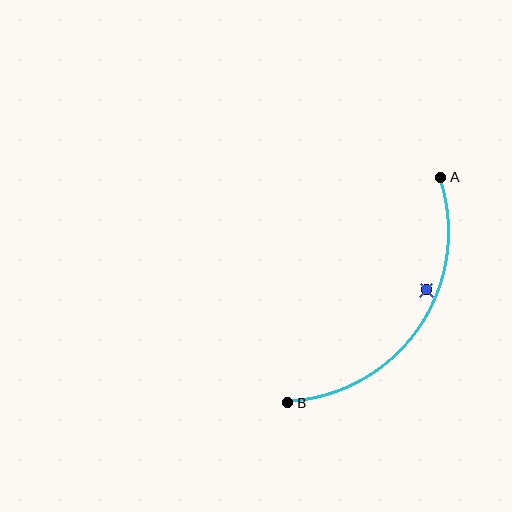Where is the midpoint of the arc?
The arc midpoint is the point on the curve farthest from the straight line joining A and B. It sits below and to the right of that line.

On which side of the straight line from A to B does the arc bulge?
The arc bulges below and to the right of the straight line connecting A and B.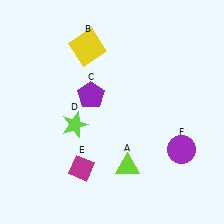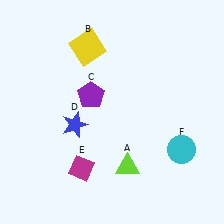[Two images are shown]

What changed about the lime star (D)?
In Image 1, D is lime. In Image 2, it changed to blue.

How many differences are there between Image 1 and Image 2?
There are 2 differences between the two images.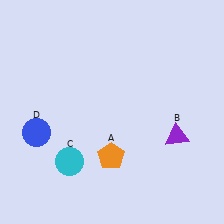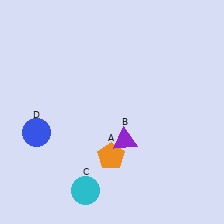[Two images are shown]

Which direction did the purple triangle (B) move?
The purple triangle (B) moved left.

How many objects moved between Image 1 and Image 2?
2 objects moved between the two images.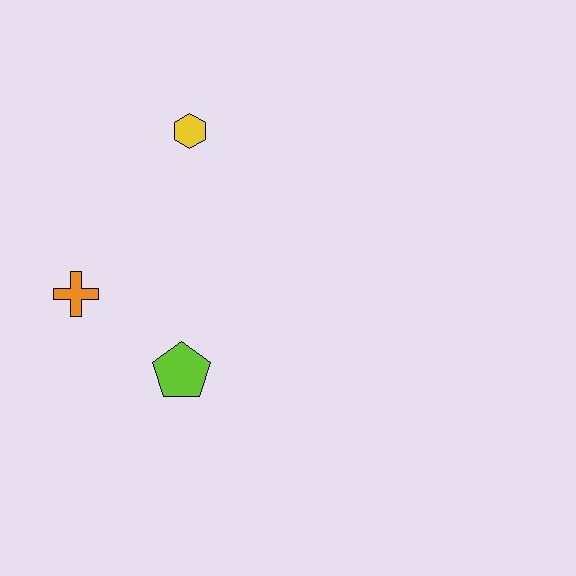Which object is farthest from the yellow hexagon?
The lime pentagon is farthest from the yellow hexagon.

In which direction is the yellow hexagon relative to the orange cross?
The yellow hexagon is above the orange cross.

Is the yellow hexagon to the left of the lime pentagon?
No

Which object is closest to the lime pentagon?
The orange cross is closest to the lime pentagon.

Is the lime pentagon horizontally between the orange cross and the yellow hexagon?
Yes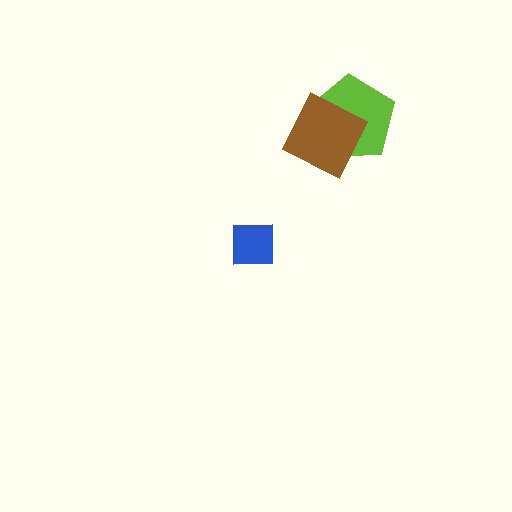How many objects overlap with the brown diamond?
1 object overlaps with the brown diamond.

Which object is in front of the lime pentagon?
The brown diamond is in front of the lime pentagon.